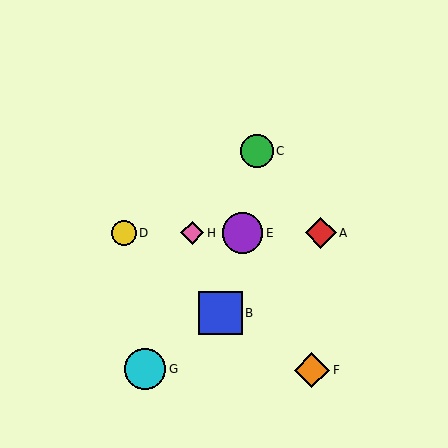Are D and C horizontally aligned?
No, D is at y≈233 and C is at y≈151.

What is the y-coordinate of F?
Object F is at y≈370.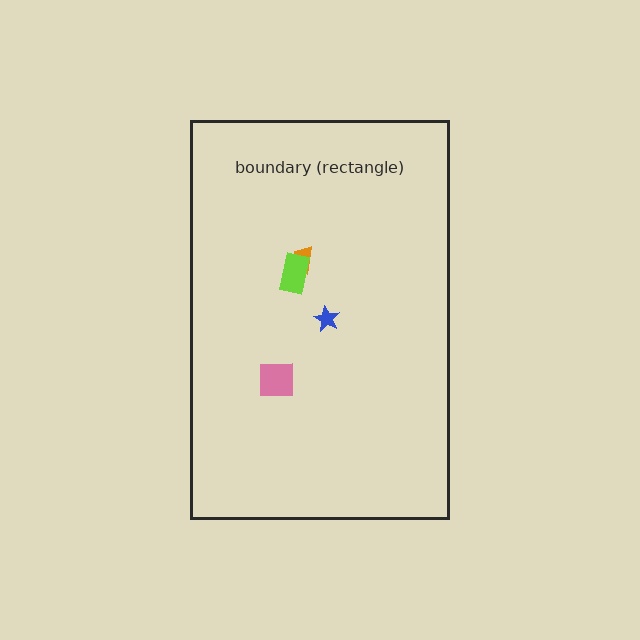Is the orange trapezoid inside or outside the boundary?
Inside.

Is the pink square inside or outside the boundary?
Inside.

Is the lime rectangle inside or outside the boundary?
Inside.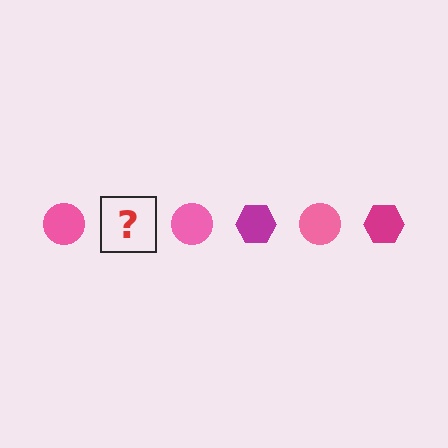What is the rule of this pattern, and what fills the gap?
The rule is that the pattern alternates between pink circle and magenta hexagon. The gap should be filled with a magenta hexagon.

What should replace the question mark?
The question mark should be replaced with a magenta hexagon.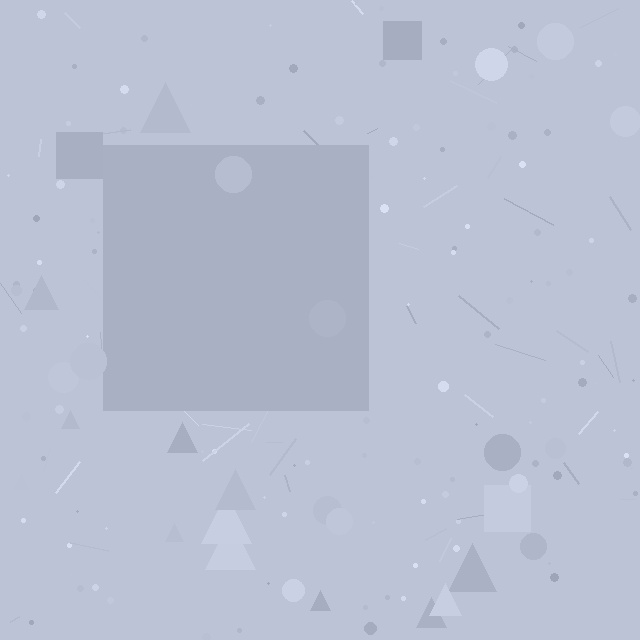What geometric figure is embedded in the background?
A square is embedded in the background.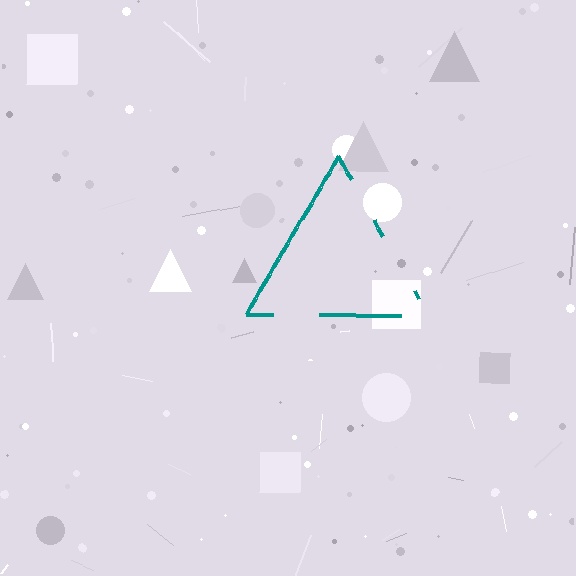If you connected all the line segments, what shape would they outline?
They would outline a triangle.